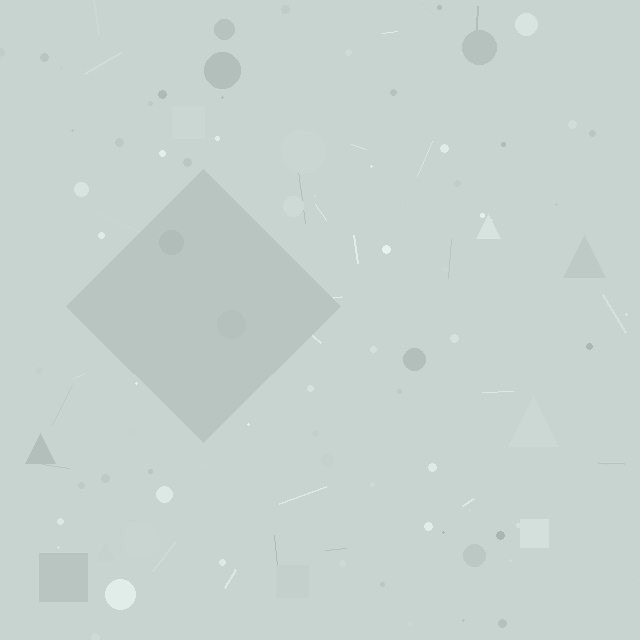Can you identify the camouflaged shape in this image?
The camouflaged shape is a diamond.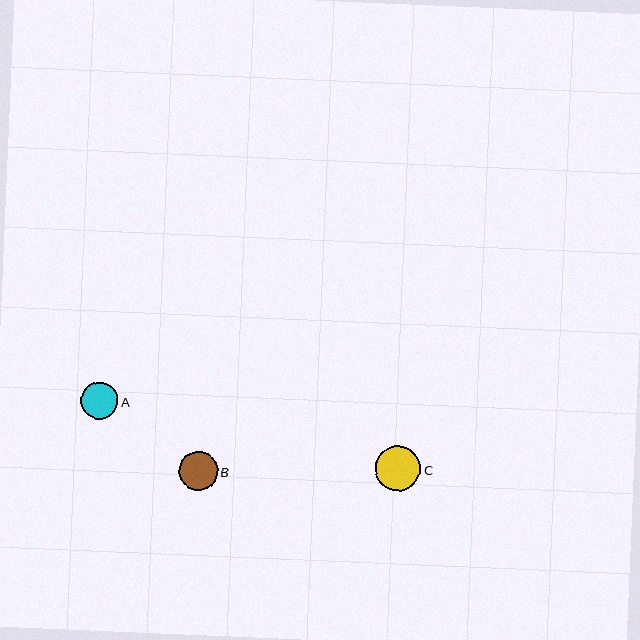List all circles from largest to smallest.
From largest to smallest: C, B, A.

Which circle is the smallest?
Circle A is the smallest with a size of approximately 37 pixels.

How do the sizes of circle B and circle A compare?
Circle B and circle A are approximately the same size.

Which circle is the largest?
Circle C is the largest with a size of approximately 45 pixels.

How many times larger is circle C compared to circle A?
Circle C is approximately 1.2 times the size of circle A.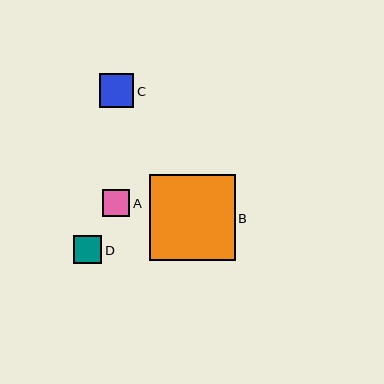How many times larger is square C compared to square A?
Square C is approximately 1.3 times the size of square A.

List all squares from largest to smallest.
From largest to smallest: B, C, D, A.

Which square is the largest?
Square B is the largest with a size of approximately 86 pixels.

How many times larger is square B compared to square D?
Square B is approximately 3.1 times the size of square D.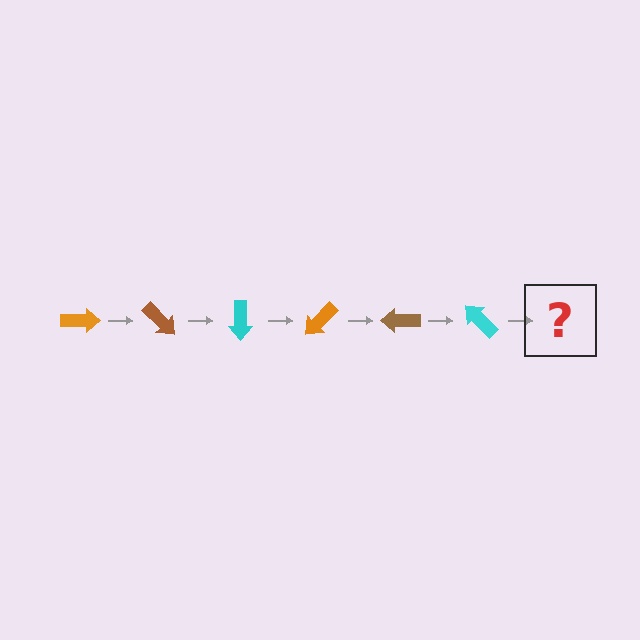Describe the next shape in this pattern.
It should be an orange arrow, rotated 270 degrees from the start.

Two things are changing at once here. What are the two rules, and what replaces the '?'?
The two rules are that it rotates 45 degrees each step and the color cycles through orange, brown, and cyan. The '?' should be an orange arrow, rotated 270 degrees from the start.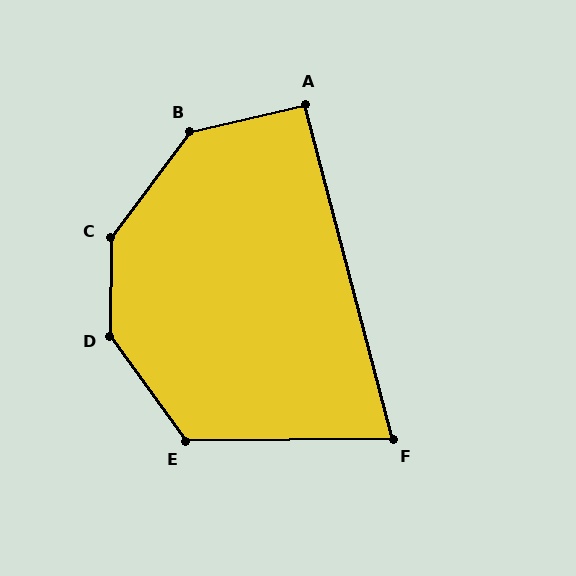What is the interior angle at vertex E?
Approximately 125 degrees (obtuse).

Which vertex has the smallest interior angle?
F, at approximately 76 degrees.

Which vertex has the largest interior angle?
D, at approximately 144 degrees.